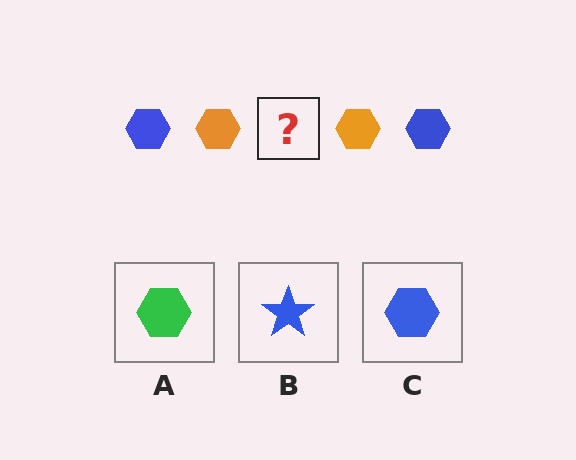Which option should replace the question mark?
Option C.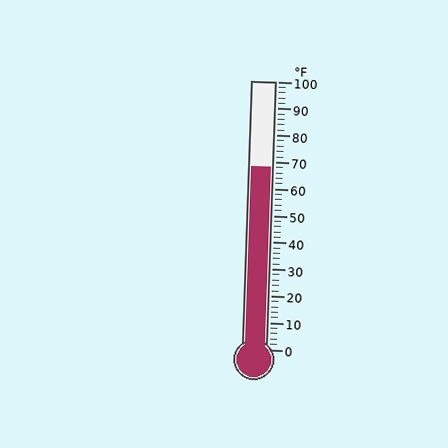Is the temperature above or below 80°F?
The temperature is below 80°F.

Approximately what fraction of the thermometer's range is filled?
The thermometer is filled to approximately 70% of its range.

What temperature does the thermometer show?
The thermometer shows approximately 68°F.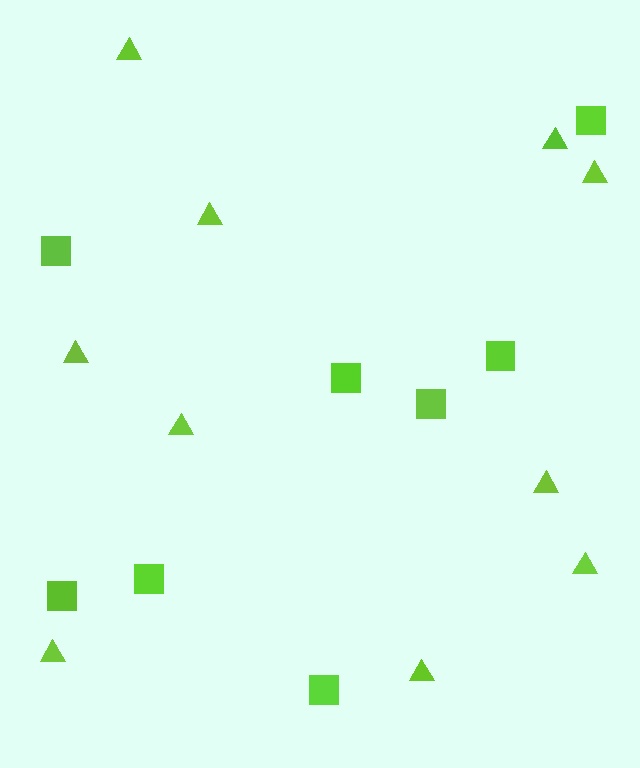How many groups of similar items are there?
There are 2 groups: one group of squares (8) and one group of triangles (10).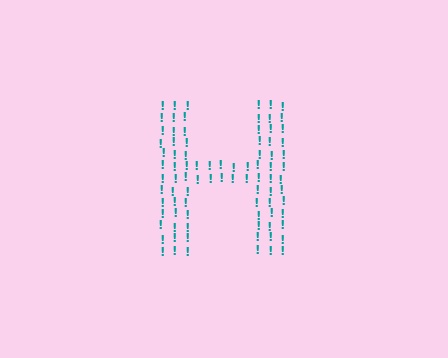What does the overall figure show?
The overall figure shows the letter H.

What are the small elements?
The small elements are exclamation marks.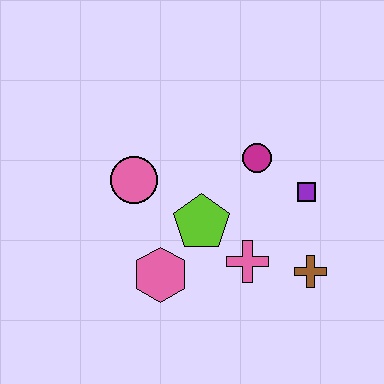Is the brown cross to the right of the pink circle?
Yes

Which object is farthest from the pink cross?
The pink circle is farthest from the pink cross.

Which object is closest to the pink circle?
The lime pentagon is closest to the pink circle.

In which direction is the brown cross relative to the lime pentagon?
The brown cross is to the right of the lime pentagon.